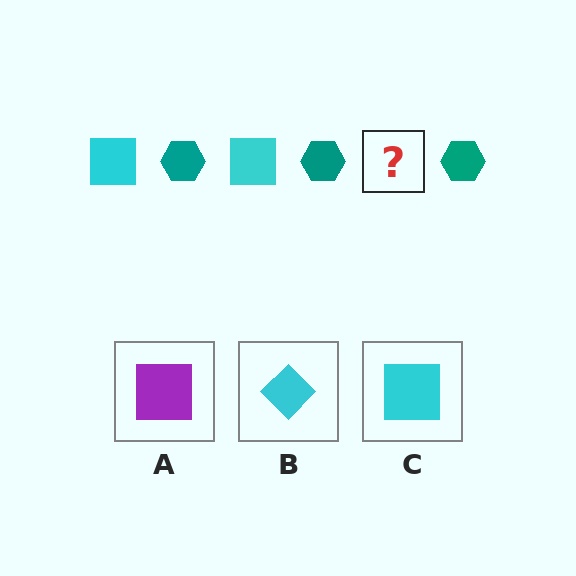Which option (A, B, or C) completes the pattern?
C.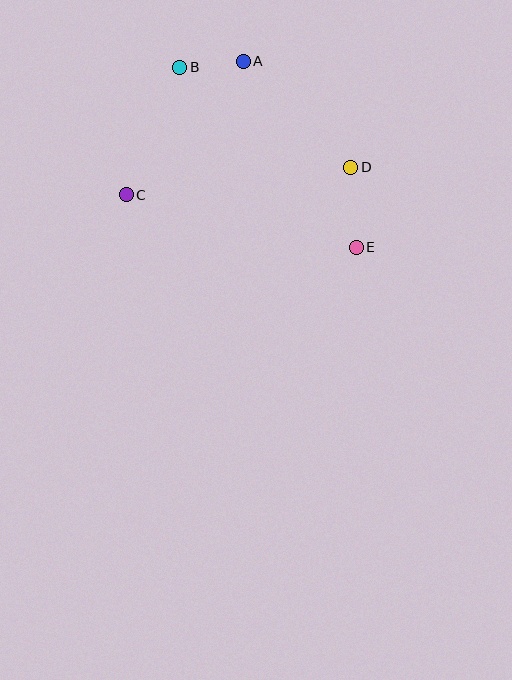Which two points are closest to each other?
Points A and B are closest to each other.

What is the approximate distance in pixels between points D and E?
The distance between D and E is approximately 80 pixels.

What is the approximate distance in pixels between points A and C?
The distance between A and C is approximately 178 pixels.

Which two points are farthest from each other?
Points B and E are farthest from each other.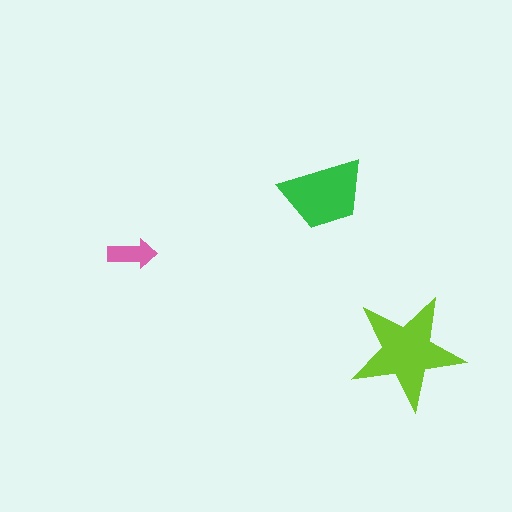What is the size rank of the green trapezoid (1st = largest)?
2nd.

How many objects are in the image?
There are 3 objects in the image.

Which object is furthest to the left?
The pink arrow is leftmost.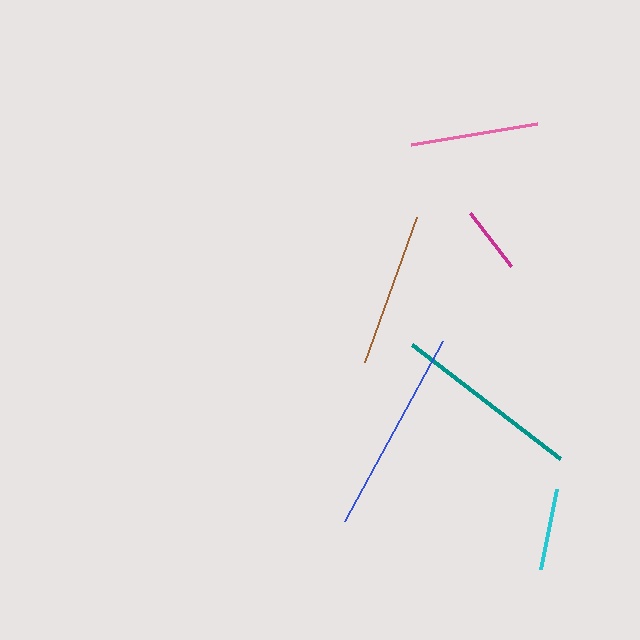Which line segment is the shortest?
The magenta line is the shortest at approximately 67 pixels.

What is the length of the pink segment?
The pink segment is approximately 128 pixels long.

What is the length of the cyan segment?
The cyan segment is approximately 82 pixels long.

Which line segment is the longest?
The blue line is the longest at approximately 205 pixels.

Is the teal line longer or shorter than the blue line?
The blue line is longer than the teal line.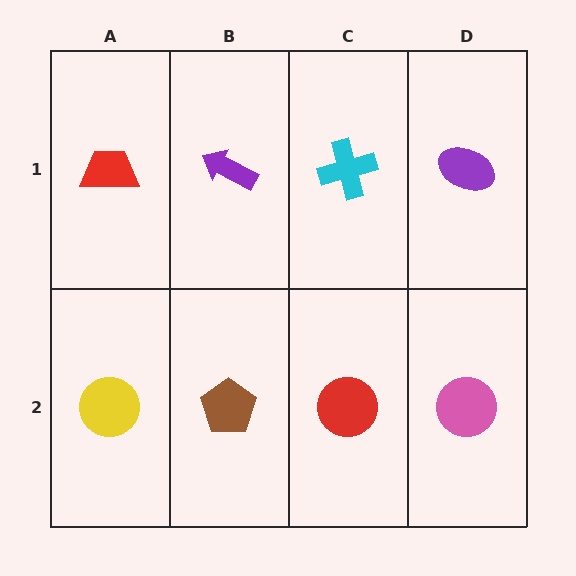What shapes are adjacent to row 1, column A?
A yellow circle (row 2, column A), a purple arrow (row 1, column B).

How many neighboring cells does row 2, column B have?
3.